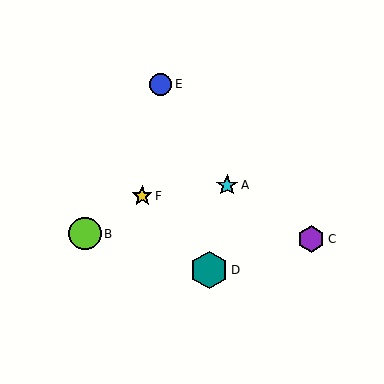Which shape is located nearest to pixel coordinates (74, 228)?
The lime circle (labeled B) at (85, 234) is nearest to that location.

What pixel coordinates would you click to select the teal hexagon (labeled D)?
Click at (209, 270) to select the teal hexagon D.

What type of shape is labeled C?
Shape C is a purple hexagon.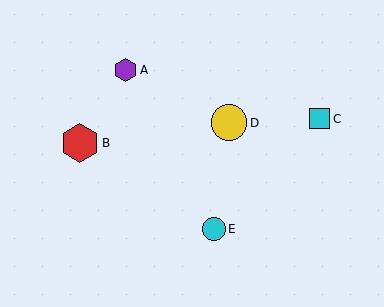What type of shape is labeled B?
Shape B is a red hexagon.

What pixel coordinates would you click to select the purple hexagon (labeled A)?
Click at (126, 70) to select the purple hexagon A.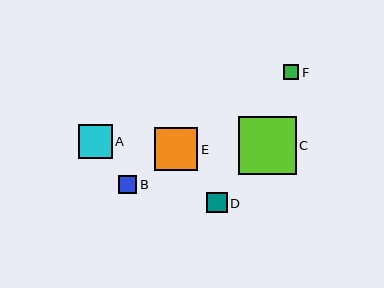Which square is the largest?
Square C is the largest with a size of approximately 58 pixels.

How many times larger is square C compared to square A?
Square C is approximately 1.7 times the size of square A.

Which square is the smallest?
Square F is the smallest with a size of approximately 15 pixels.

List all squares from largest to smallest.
From largest to smallest: C, E, A, D, B, F.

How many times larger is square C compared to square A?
Square C is approximately 1.7 times the size of square A.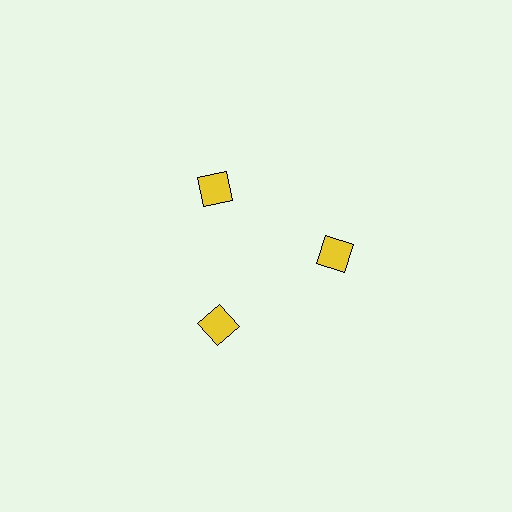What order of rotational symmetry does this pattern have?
This pattern has 3-fold rotational symmetry.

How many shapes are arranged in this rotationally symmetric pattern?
There are 3 shapes, arranged in 3 groups of 1.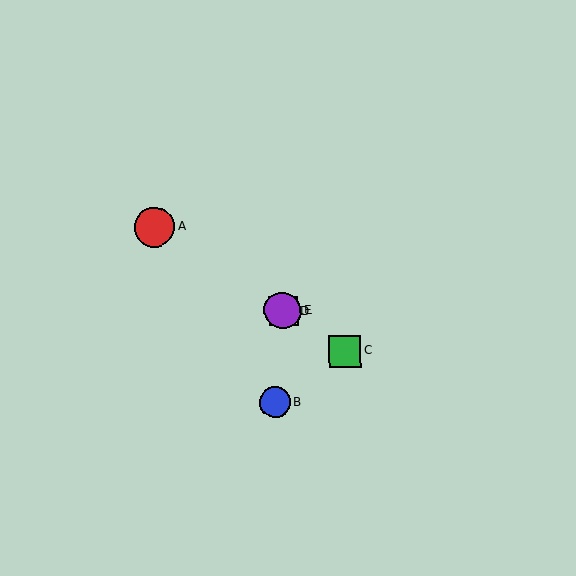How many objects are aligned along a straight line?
4 objects (A, C, D, E) are aligned along a straight line.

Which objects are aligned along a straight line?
Objects A, C, D, E are aligned along a straight line.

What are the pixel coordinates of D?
Object D is at (283, 311).